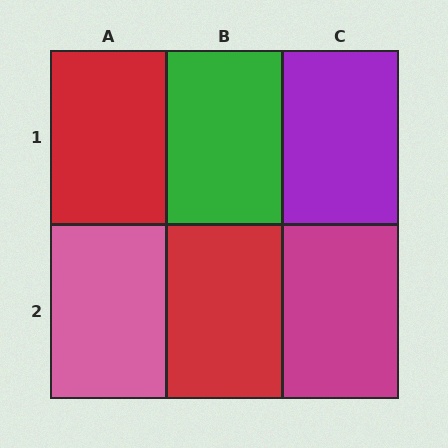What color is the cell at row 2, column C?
Magenta.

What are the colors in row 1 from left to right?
Red, green, purple.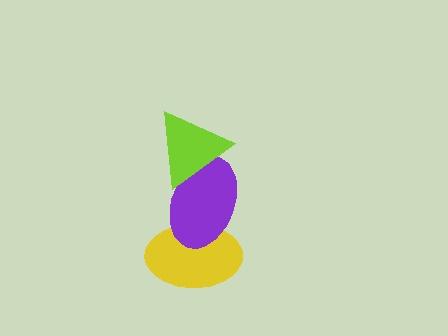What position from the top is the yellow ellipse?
The yellow ellipse is 3rd from the top.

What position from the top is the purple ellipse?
The purple ellipse is 2nd from the top.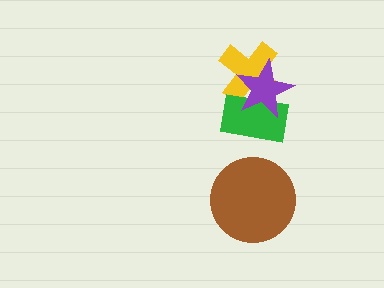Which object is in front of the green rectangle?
The purple star is in front of the green rectangle.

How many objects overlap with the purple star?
2 objects overlap with the purple star.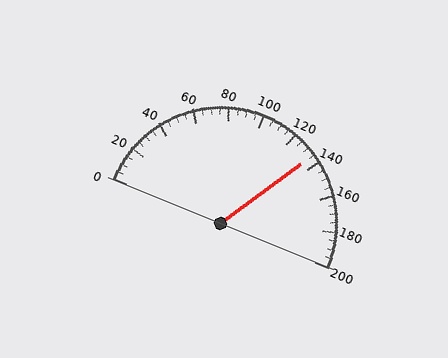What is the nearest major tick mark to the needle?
The nearest major tick mark is 140.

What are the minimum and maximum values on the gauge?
The gauge ranges from 0 to 200.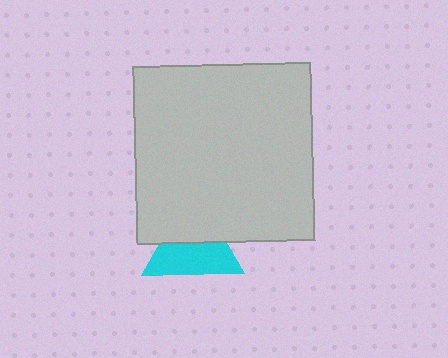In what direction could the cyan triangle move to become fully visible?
The cyan triangle could move down. That would shift it out from behind the light gray square entirely.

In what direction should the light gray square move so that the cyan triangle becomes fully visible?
The light gray square should move up. That is the shortest direction to clear the overlap and leave the cyan triangle fully visible.